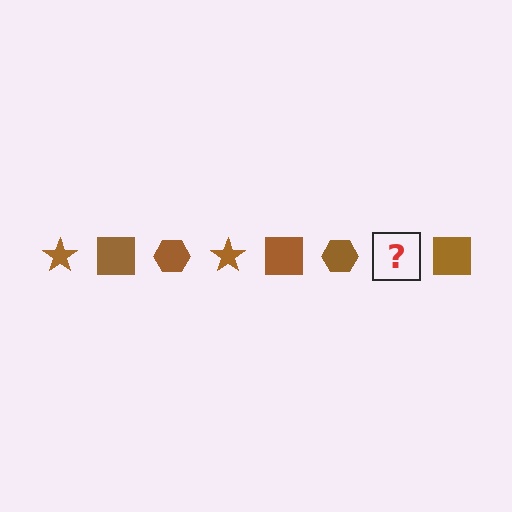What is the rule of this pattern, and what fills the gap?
The rule is that the pattern cycles through star, square, hexagon shapes in brown. The gap should be filled with a brown star.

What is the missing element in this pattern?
The missing element is a brown star.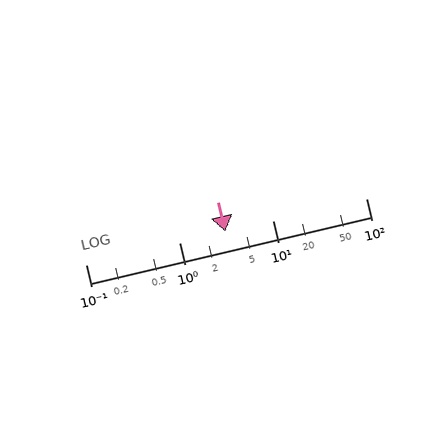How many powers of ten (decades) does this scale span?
The scale spans 3 decades, from 0.1 to 100.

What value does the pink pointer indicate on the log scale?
The pointer indicates approximately 3.1.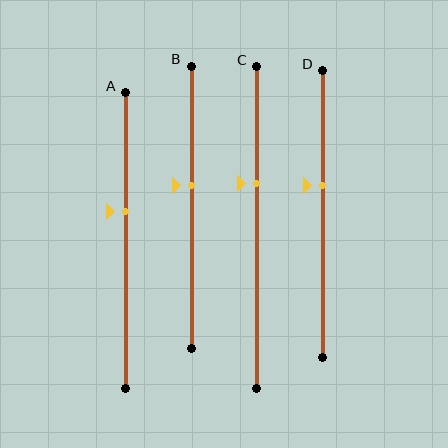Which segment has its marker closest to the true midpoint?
Segment B has its marker closest to the true midpoint.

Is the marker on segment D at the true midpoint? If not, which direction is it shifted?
No, the marker on segment D is shifted upward by about 10% of the segment length.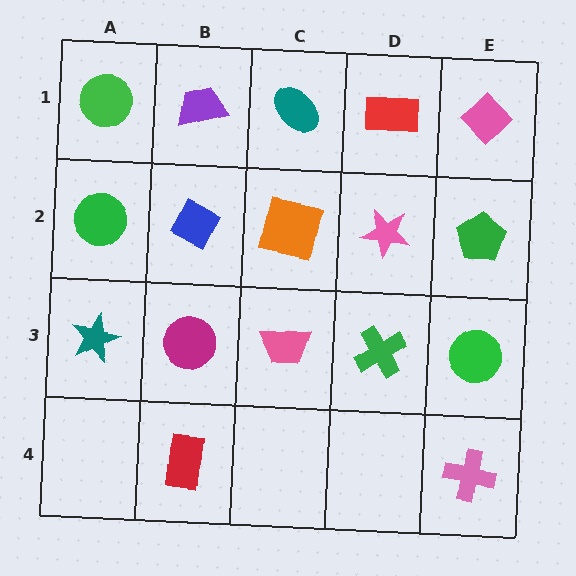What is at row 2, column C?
An orange square.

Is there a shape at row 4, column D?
No, that cell is empty.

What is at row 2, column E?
A green pentagon.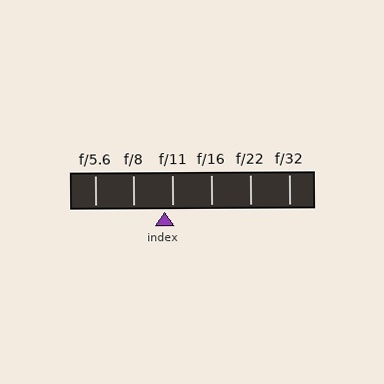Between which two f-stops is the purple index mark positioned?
The index mark is between f/8 and f/11.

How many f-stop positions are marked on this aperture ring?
There are 6 f-stop positions marked.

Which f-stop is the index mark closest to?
The index mark is closest to f/11.